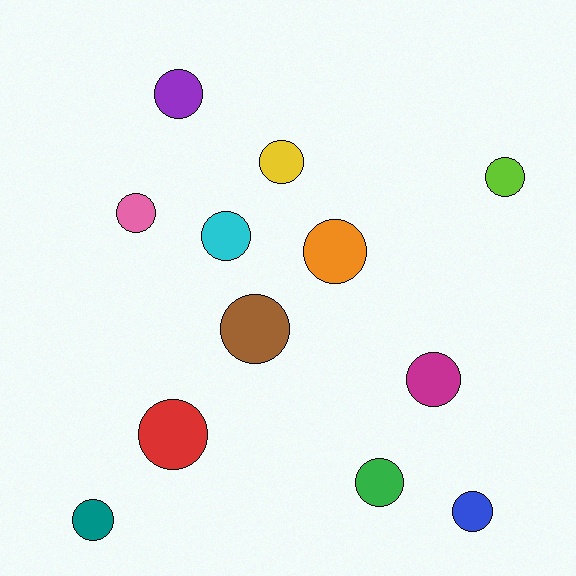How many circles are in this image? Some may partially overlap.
There are 12 circles.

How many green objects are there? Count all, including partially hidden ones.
There is 1 green object.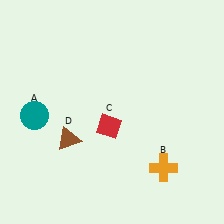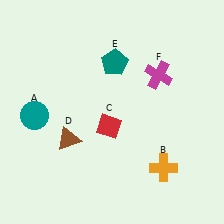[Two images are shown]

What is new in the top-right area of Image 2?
A magenta cross (F) was added in the top-right area of Image 2.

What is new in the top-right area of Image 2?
A teal pentagon (E) was added in the top-right area of Image 2.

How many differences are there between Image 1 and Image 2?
There are 2 differences between the two images.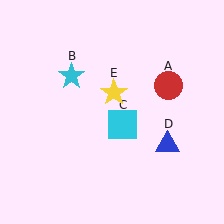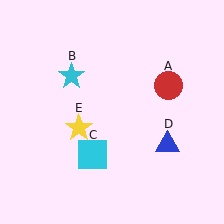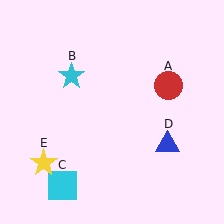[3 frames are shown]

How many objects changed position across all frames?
2 objects changed position: cyan square (object C), yellow star (object E).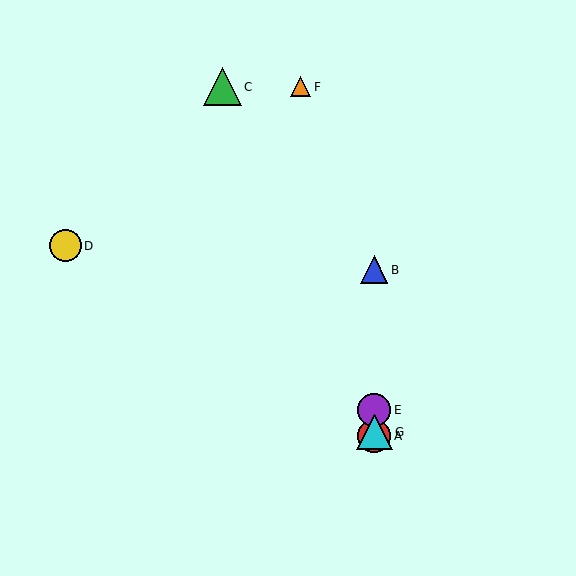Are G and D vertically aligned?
No, G is at x≈374 and D is at x≈65.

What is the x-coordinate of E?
Object E is at x≈374.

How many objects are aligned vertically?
4 objects (A, B, E, G) are aligned vertically.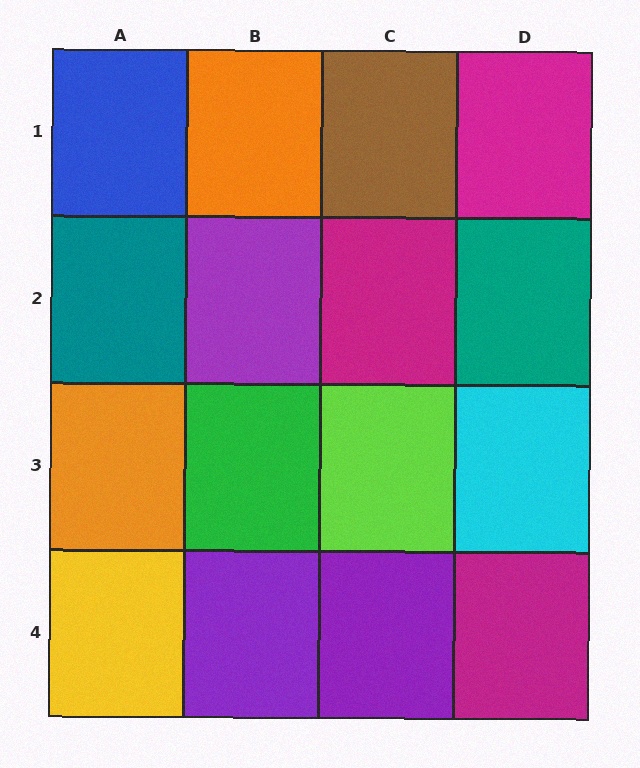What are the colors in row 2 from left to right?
Teal, purple, magenta, teal.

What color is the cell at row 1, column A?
Blue.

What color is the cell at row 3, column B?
Green.